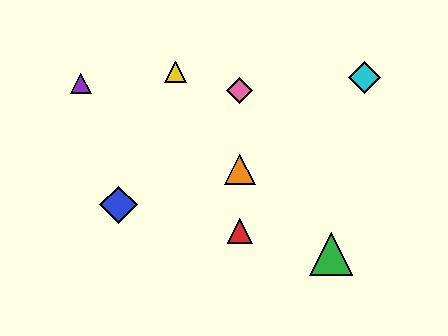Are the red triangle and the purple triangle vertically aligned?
No, the red triangle is at x≈240 and the purple triangle is at x≈81.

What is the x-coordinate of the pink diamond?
The pink diamond is at x≈240.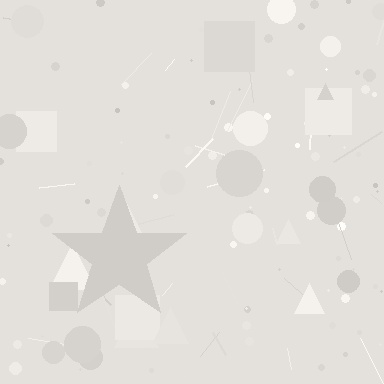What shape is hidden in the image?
A star is hidden in the image.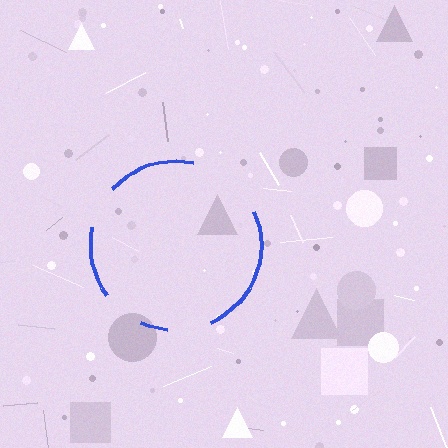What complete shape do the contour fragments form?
The contour fragments form a circle.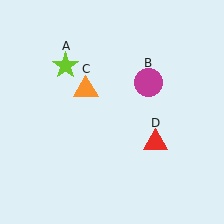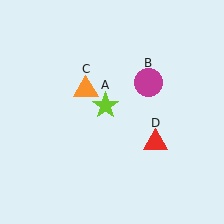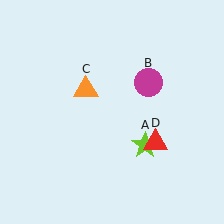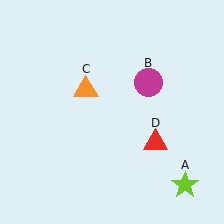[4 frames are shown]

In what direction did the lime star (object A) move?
The lime star (object A) moved down and to the right.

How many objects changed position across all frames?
1 object changed position: lime star (object A).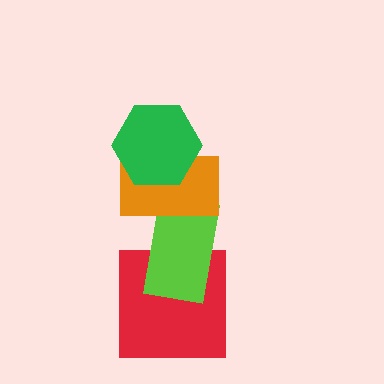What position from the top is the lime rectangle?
The lime rectangle is 3rd from the top.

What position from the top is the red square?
The red square is 4th from the top.